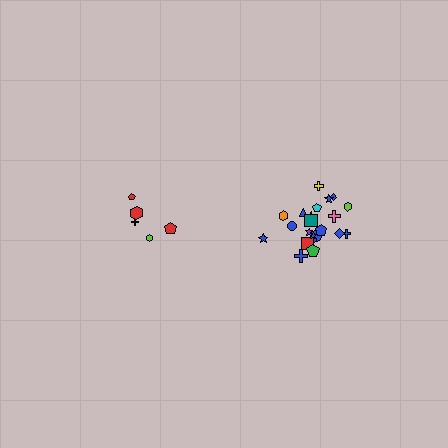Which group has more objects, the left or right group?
The right group.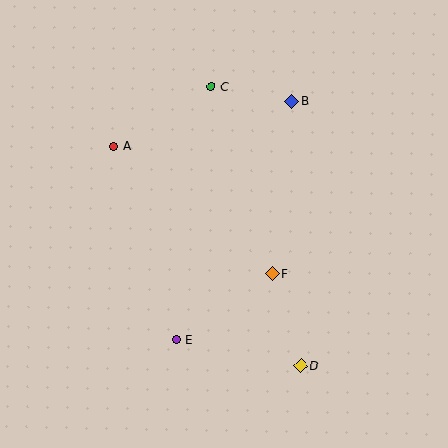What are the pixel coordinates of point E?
Point E is at (176, 340).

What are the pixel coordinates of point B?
Point B is at (292, 101).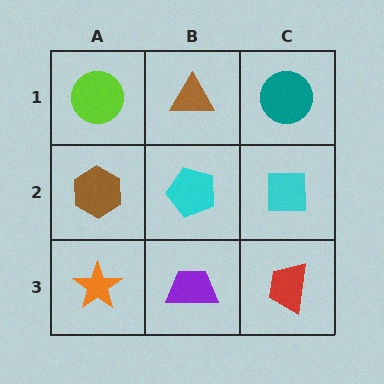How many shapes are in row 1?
3 shapes.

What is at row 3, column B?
A purple trapezoid.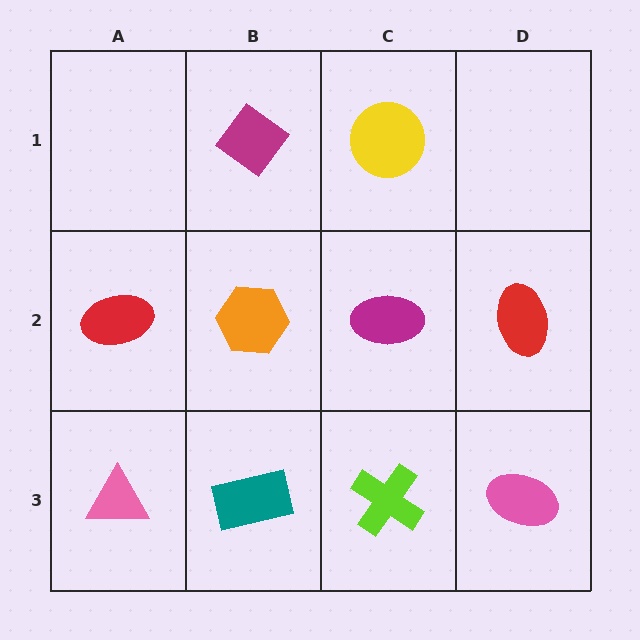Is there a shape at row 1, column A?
No, that cell is empty.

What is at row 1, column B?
A magenta diamond.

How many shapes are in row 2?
4 shapes.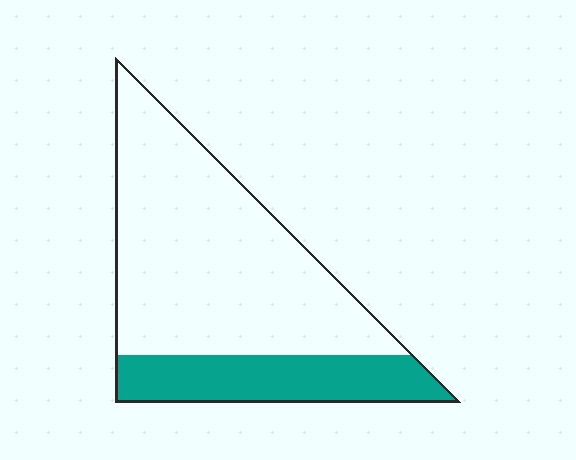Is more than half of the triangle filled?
No.